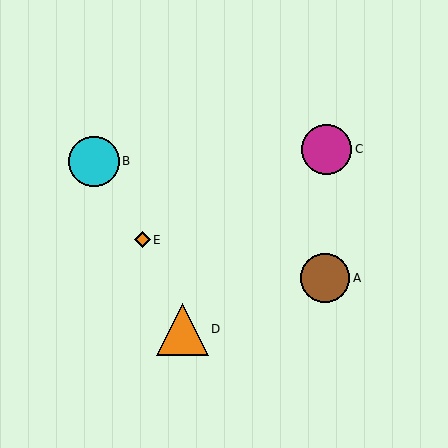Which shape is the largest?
The orange triangle (labeled D) is the largest.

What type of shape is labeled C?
Shape C is a magenta circle.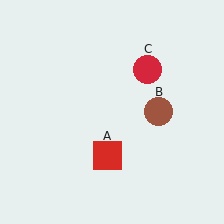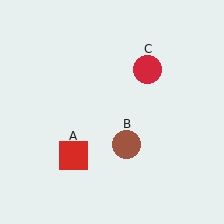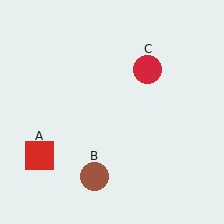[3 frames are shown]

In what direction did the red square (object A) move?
The red square (object A) moved left.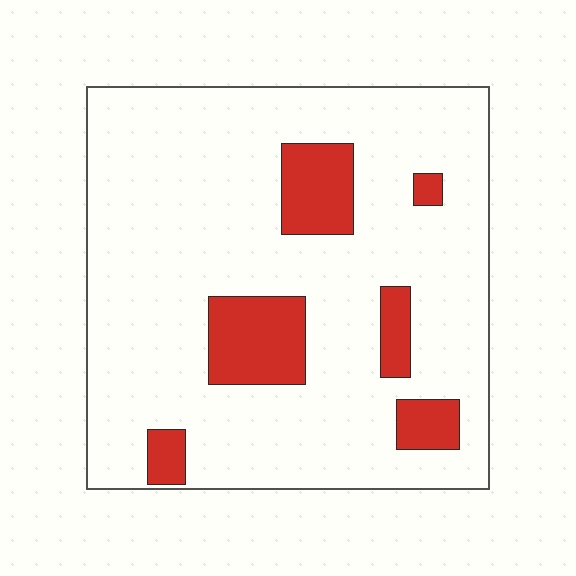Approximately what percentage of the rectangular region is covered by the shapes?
Approximately 15%.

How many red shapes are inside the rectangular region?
6.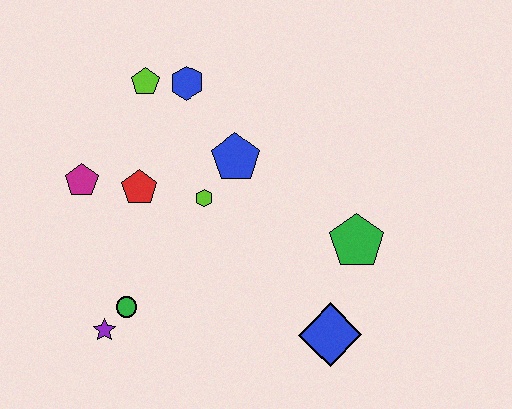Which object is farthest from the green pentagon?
The magenta pentagon is farthest from the green pentagon.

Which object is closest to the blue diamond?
The green pentagon is closest to the blue diamond.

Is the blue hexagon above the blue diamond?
Yes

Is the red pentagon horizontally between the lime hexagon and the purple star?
Yes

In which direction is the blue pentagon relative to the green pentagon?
The blue pentagon is to the left of the green pentagon.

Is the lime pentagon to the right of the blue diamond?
No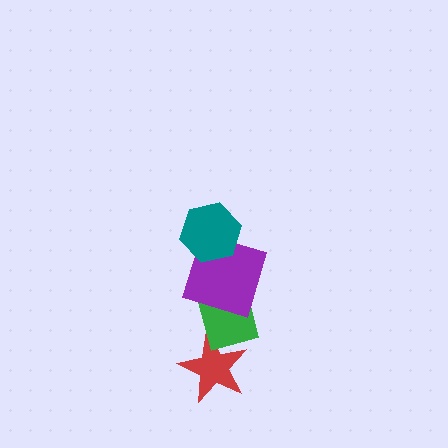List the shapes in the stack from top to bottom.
From top to bottom: the teal hexagon, the purple square, the green square, the red star.